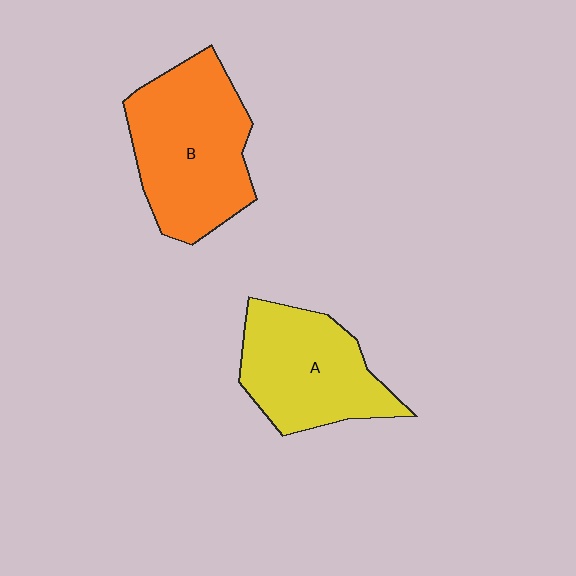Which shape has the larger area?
Shape B (orange).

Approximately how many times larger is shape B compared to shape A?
Approximately 1.2 times.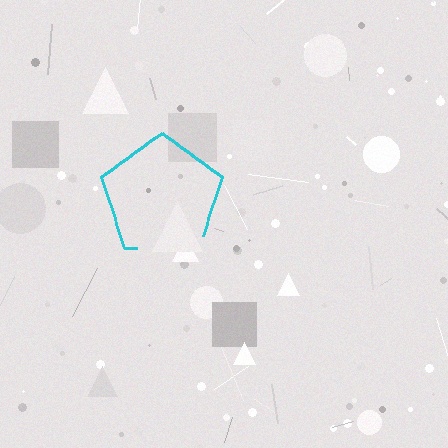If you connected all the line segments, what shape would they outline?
They would outline a pentagon.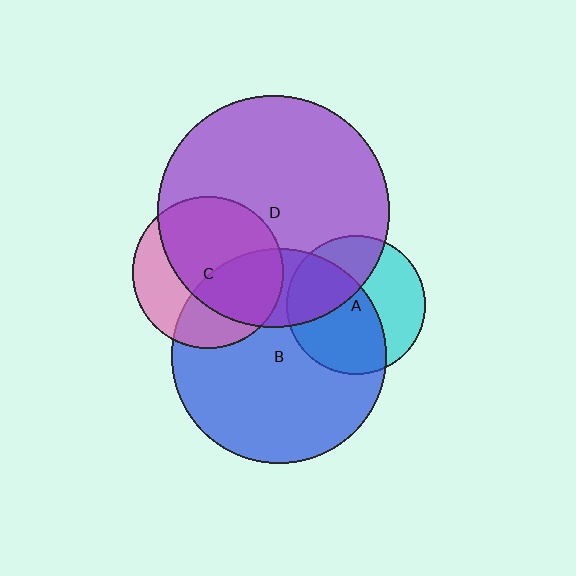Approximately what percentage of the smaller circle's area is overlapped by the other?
Approximately 55%.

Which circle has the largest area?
Circle D (purple).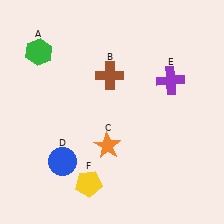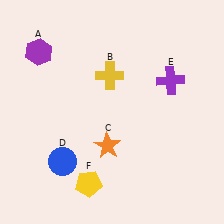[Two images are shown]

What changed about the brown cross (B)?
In Image 1, B is brown. In Image 2, it changed to yellow.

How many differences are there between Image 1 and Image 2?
There are 2 differences between the two images.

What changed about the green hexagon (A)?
In Image 1, A is green. In Image 2, it changed to purple.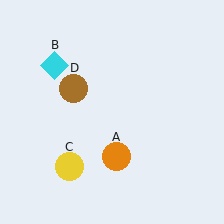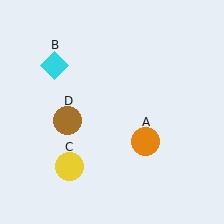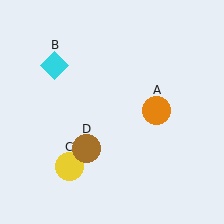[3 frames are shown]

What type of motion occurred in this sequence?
The orange circle (object A), brown circle (object D) rotated counterclockwise around the center of the scene.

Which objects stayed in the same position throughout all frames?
Cyan diamond (object B) and yellow circle (object C) remained stationary.